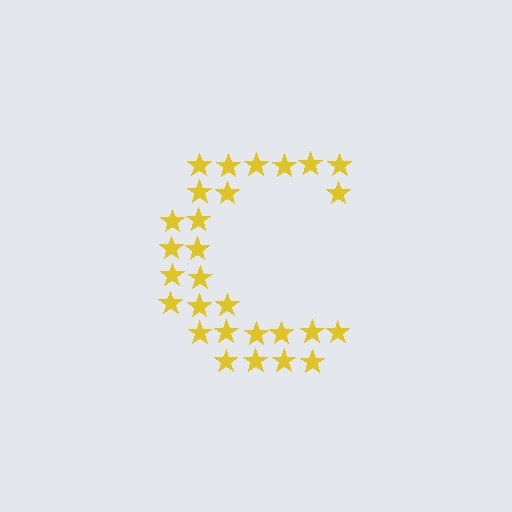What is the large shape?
The large shape is the letter C.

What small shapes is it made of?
It is made of small stars.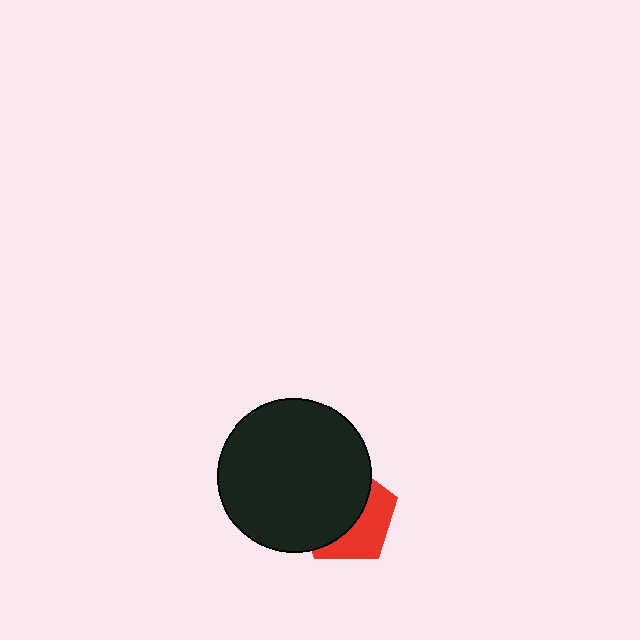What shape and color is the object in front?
The object in front is a black circle.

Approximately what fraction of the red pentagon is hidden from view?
Roughly 59% of the red pentagon is hidden behind the black circle.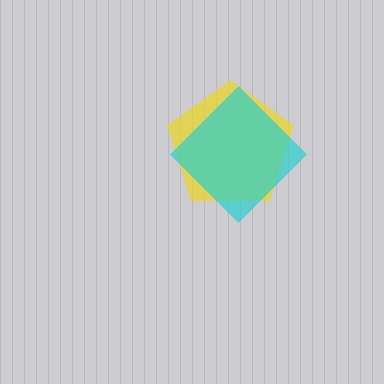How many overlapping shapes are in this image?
There are 2 overlapping shapes in the image.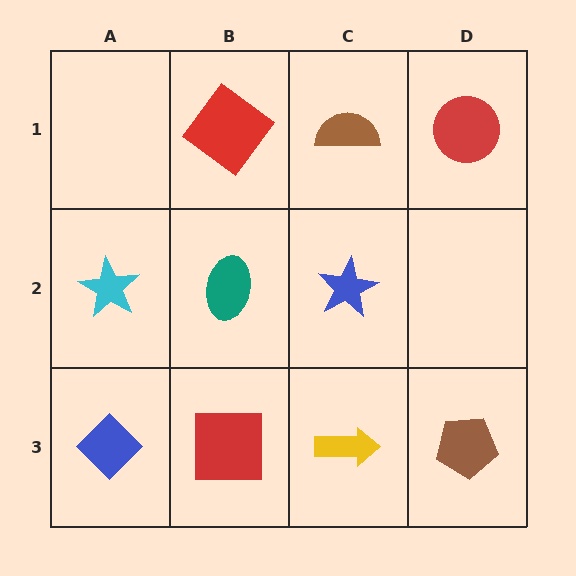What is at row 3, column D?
A brown pentagon.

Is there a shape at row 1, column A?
No, that cell is empty.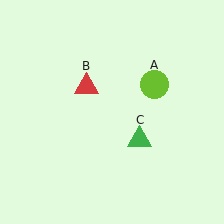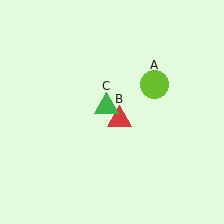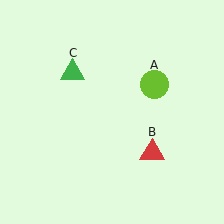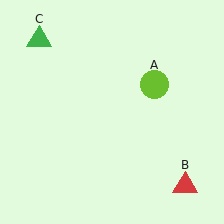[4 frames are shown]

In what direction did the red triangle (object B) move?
The red triangle (object B) moved down and to the right.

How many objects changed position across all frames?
2 objects changed position: red triangle (object B), green triangle (object C).